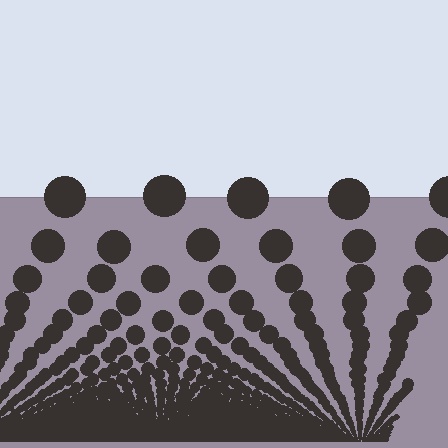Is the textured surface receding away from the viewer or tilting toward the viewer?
The surface appears to tilt toward the viewer. Texture elements get larger and sparser toward the top.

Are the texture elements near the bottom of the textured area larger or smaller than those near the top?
Smaller. The gradient is inverted — elements near the bottom are smaller and denser.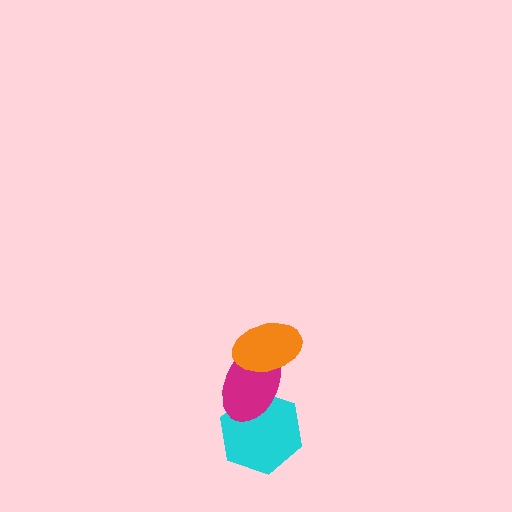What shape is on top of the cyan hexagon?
The magenta ellipse is on top of the cyan hexagon.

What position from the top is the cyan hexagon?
The cyan hexagon is 3rd from the top.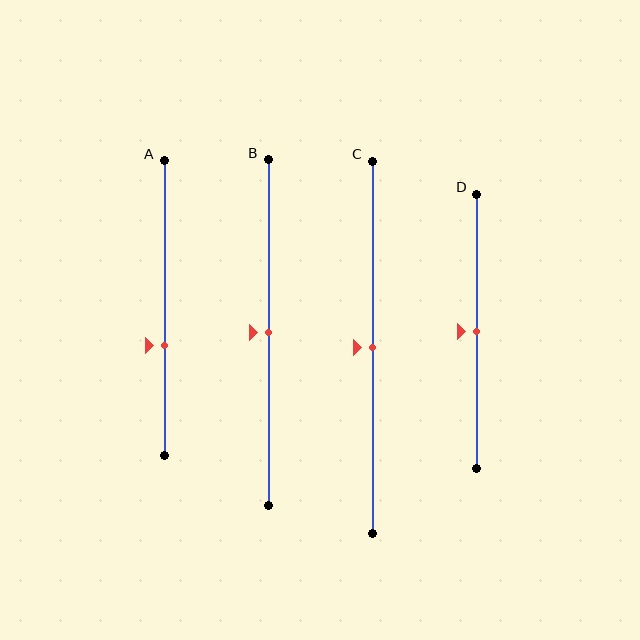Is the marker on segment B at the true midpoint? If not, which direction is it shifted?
Yes, the marker on segment B is at the true midpoint.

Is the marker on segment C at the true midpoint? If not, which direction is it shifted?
Yes, the marker on segment C is at the true midpoint.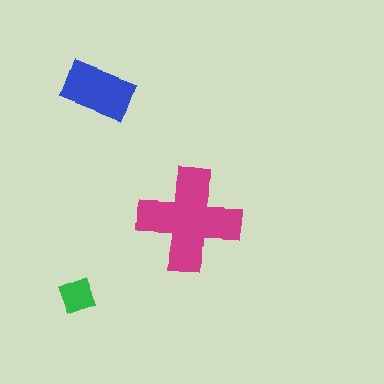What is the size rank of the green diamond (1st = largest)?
3rd.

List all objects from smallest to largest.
The green diamond, the blue rectangle, the magenta cross.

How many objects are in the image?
There are 3 objects in the image.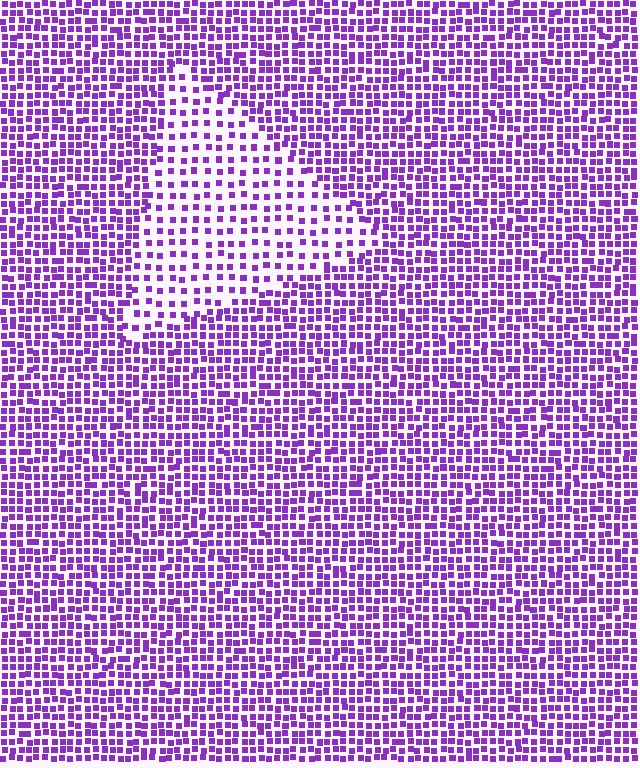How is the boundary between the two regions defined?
The boundary is defined by a change in element density (approximately 2.0x ratio). All elements are the same color, size, and shape.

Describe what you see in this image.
The image contains small purple elements arranged at two different densities. A triangle-shaped region is visible where the elements are less densely packed than the surrounding area.